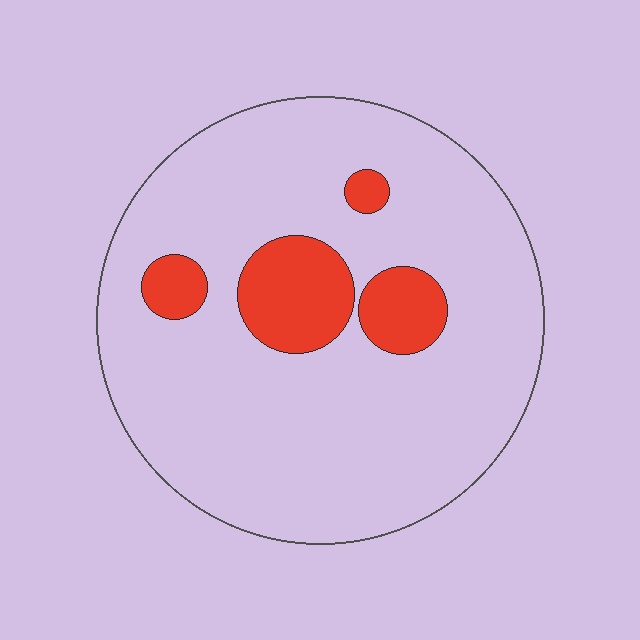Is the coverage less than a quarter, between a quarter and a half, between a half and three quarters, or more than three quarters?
Less than a quarter.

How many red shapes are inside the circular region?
4.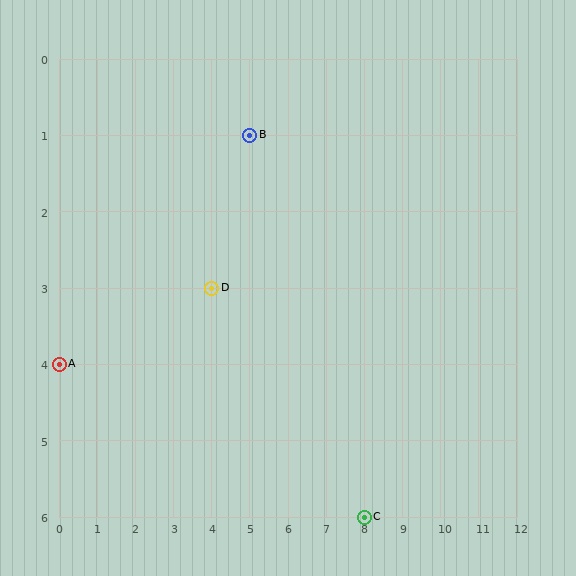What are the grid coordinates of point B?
Point B is at grid coordinates (5, 1).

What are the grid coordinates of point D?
Point D is at grid coordinates (4, 3).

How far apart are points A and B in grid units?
Points A and B are 5 columns and 3 rows apart (about 5.8 grid units diagonally).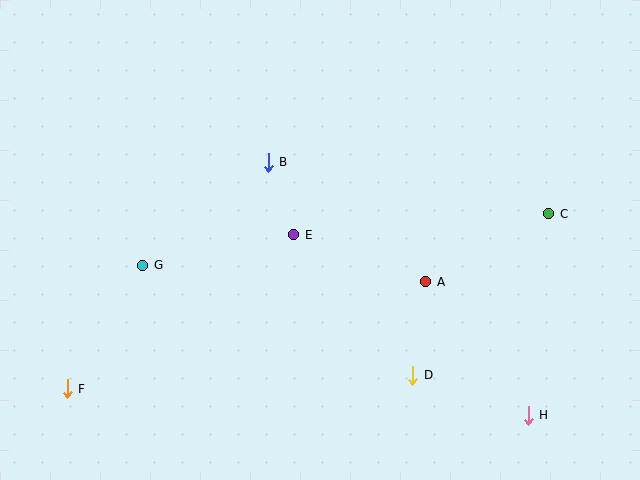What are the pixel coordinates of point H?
Point H is at (528, 415).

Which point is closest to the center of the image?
Point E at (294, 235) is closest to the center.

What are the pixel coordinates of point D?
Point D is at (413, 375).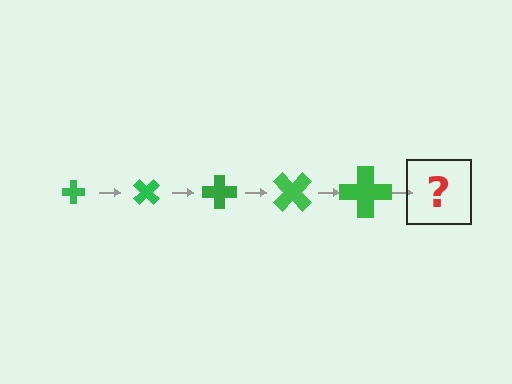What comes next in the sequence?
The next element should be a cross, larger than the previous one and rotated 225 degrees from the start.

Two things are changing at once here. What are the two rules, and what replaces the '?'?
The two rules are that the cross grows larger each step and it rotates 45 degrees each step. The '?' should be a cross, larger than the previous one and rotated 225 degrees from the start.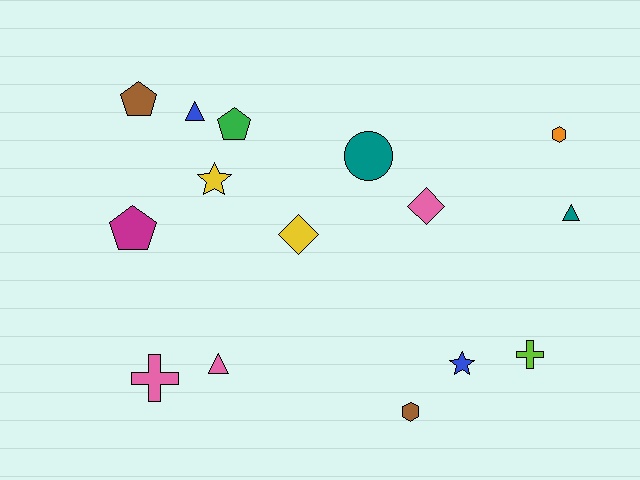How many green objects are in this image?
There is 1 green object.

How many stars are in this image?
There are 2 stars.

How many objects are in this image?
There are 15 objects.